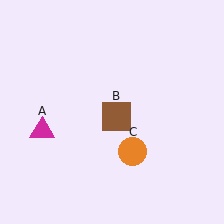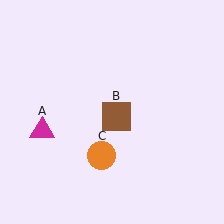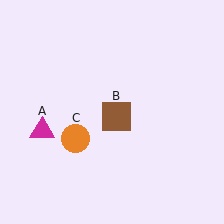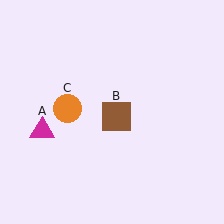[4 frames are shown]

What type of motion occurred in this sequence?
The orange circle (object C) rotated clockwise around the center of the scene.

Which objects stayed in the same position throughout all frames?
Magenta triangle (object A) and brown square (object B) remained stationary.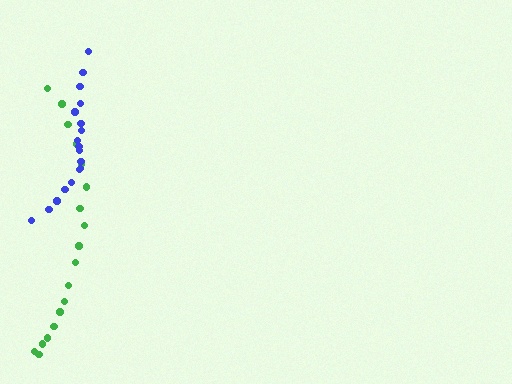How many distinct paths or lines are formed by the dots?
There are 2 distinct paths.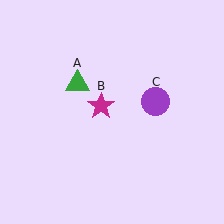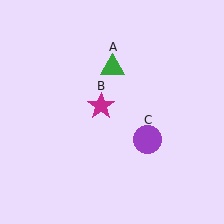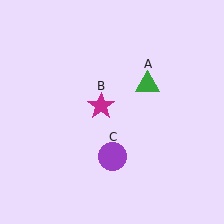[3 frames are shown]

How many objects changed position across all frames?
2 objects changed position: green triangle (object A), purple circle (object C).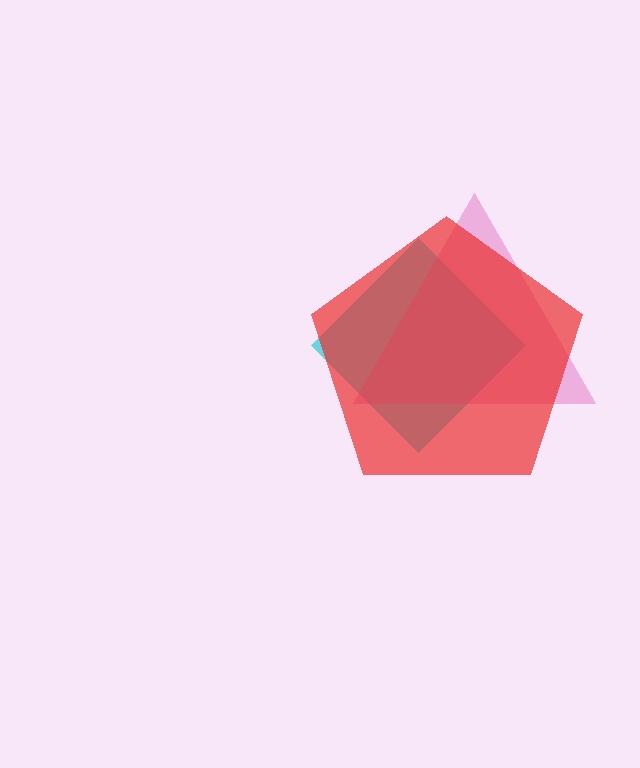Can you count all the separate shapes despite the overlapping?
Yes, there are 3 separate shapes.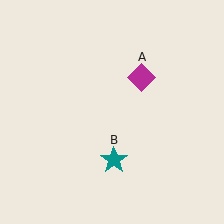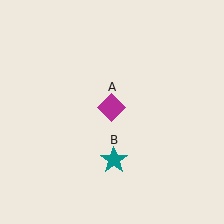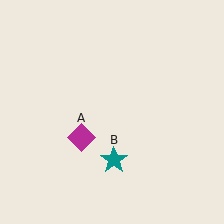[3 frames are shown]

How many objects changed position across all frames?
1 object changed position: magenta diamond (object A).